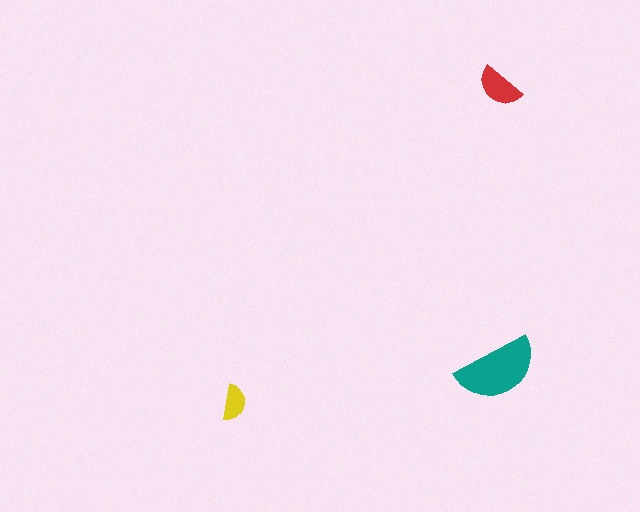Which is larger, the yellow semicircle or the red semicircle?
The red one.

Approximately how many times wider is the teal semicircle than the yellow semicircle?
About 2.5 times wider.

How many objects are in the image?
There are 3 objects in the image.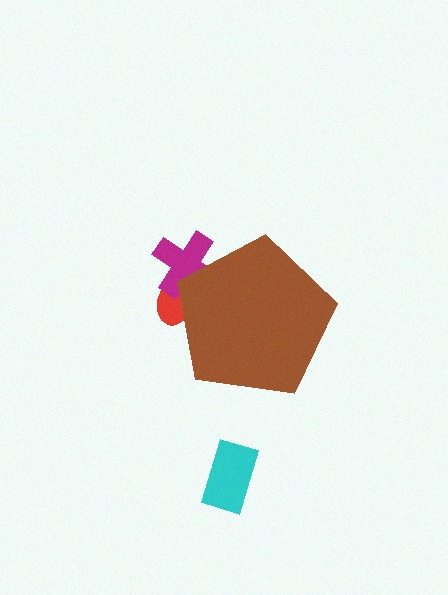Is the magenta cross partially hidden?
Yes, the magenta cross is partially hidden behind the brown pentagon.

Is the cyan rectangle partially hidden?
No, the cyan rectangle is fully visible.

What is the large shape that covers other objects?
A brown pentagon.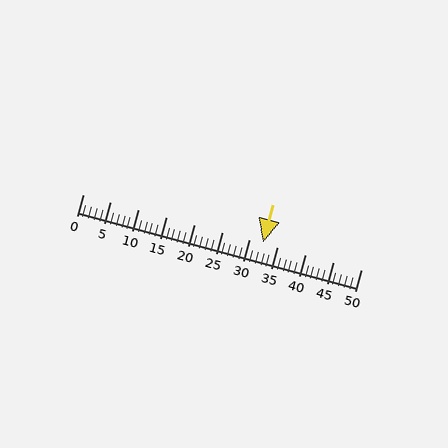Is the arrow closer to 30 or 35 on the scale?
The arrow is closer to 30.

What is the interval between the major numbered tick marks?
The major tick marks are spaced 5 units apart.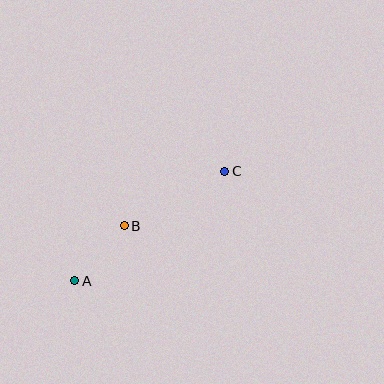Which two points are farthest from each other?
Points A and C are farthest from each other.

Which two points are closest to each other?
Points A and B are closest to each other.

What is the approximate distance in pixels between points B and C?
The distance between B and C is approximately 114 pixels.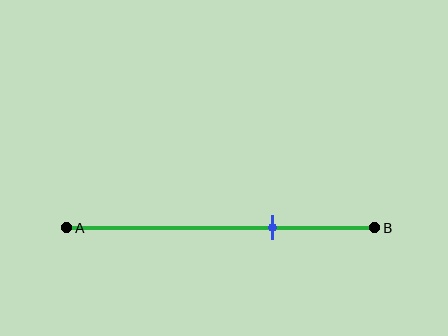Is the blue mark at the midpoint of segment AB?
No, the mark is at about 65% from A, not at the 50% midpoint.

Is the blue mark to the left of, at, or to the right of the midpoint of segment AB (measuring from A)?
The blue mark is to the right of the midpoint of segment AB.